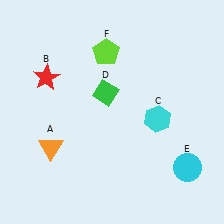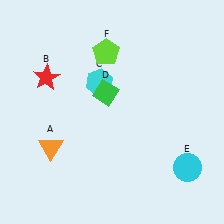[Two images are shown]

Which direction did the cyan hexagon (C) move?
The cyan hexagon (C) moved left.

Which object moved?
The cyan hexagon (C) moved left.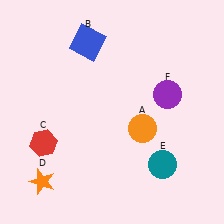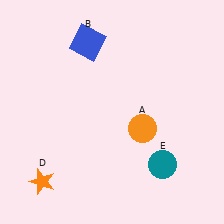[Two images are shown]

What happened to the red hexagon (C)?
The red hexagon (C) was removed in Image 2. It was in the bottom-left area of Image 1.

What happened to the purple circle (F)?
The purple circle (F) was removed in Image 2. It was in the top-right area of Image 1.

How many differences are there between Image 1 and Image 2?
There are 2 differences between the two images.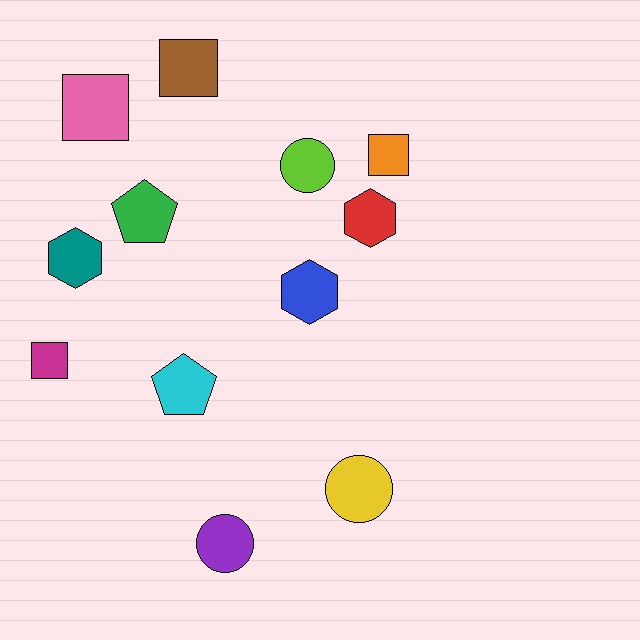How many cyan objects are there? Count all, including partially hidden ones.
There is 1 cyan object.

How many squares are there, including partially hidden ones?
There are 4 squares.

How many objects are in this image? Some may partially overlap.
There are 12 objects.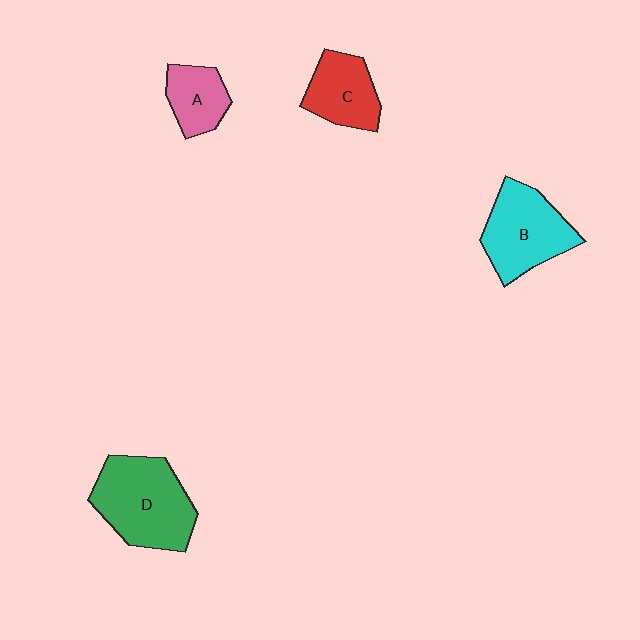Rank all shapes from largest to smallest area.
From largest to smallest: D (green), B (cyan), C (red), A (pink).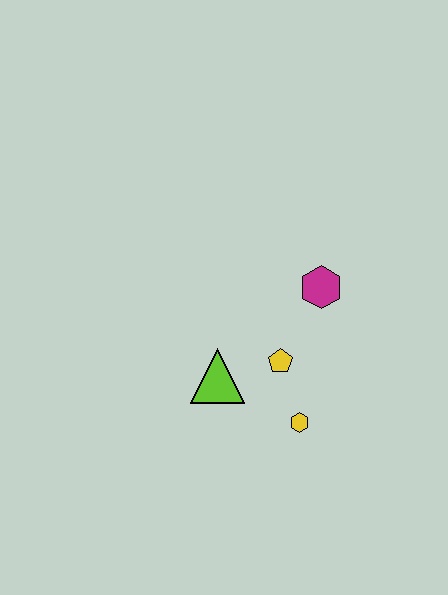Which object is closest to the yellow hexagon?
The yellow pentagon is closest to the yellow hexagon.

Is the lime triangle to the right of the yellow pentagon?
No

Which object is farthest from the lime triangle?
The magenta hexagon is farthest from the lime triangle.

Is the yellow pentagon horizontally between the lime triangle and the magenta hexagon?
Yes